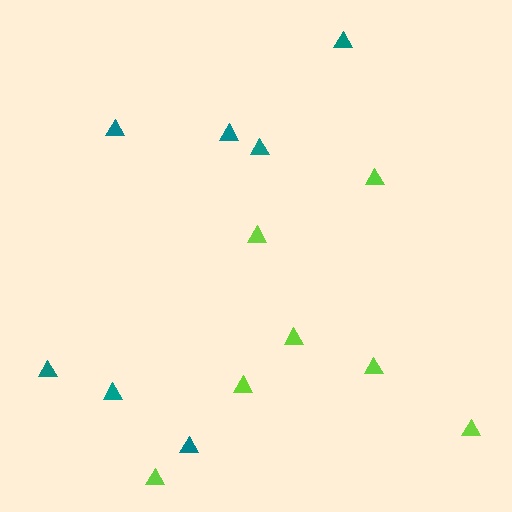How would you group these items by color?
There are 2 groups: one group of lime triangles (7) and one group of teal triangles (7).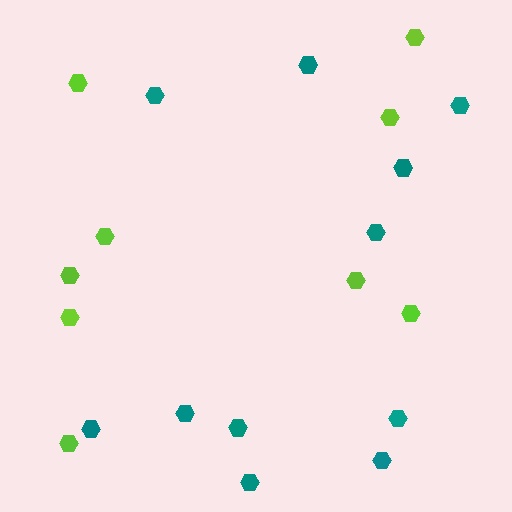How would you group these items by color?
There are 2 groups: one group of lime hexagons (9) and one group of teal hexagons (11).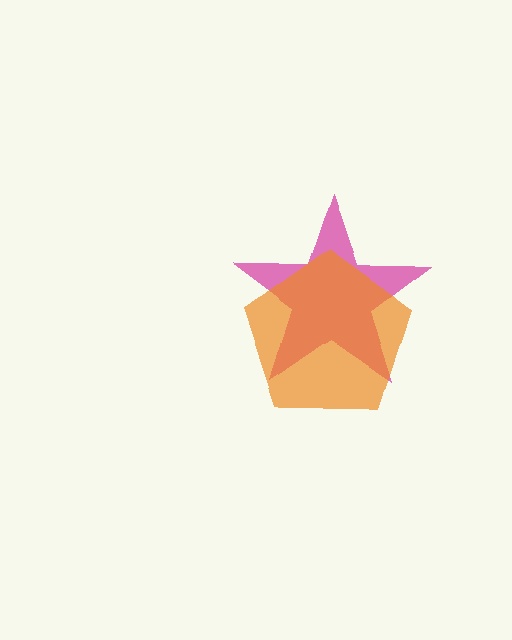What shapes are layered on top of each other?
The layered shapes are: a magenta star, an orange pentagon.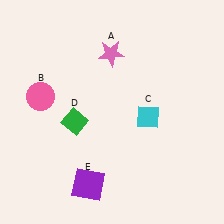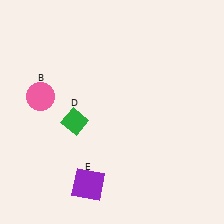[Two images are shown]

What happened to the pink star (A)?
The pink star (A) was removed in Image 2. It was in the top-left area of Image 1.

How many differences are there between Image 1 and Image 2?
There are 2 differences between the two images.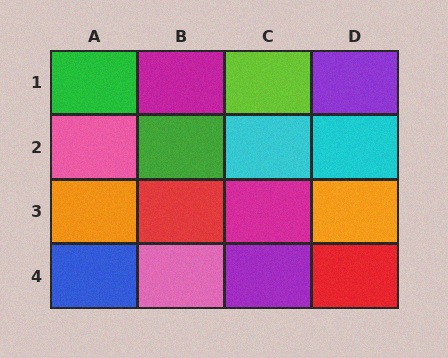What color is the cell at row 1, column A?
Green.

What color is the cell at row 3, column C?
Magenta.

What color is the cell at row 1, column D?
Purple.